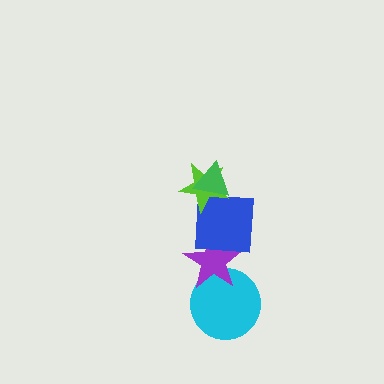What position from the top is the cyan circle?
The cyan circle is 5th from the top.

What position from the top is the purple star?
The purple star is 4th from the top.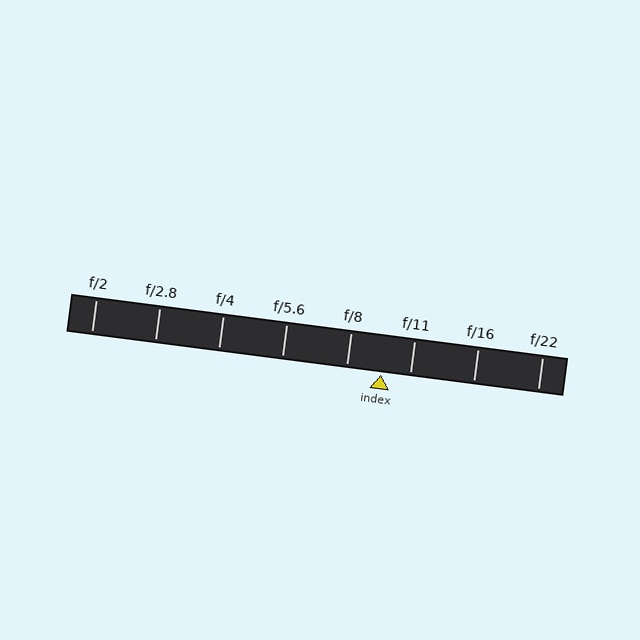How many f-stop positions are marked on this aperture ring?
There are 8 f-stop positions marked.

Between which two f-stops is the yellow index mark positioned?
The index mark is between f/8 and f/11.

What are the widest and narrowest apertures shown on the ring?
The widest aperture shown is f/2 and the narrowest is f/22.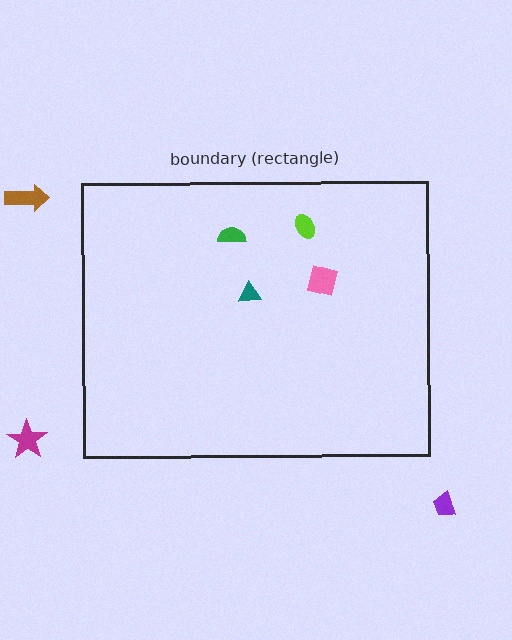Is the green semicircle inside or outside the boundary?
Inside.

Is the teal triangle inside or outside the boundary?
Inside.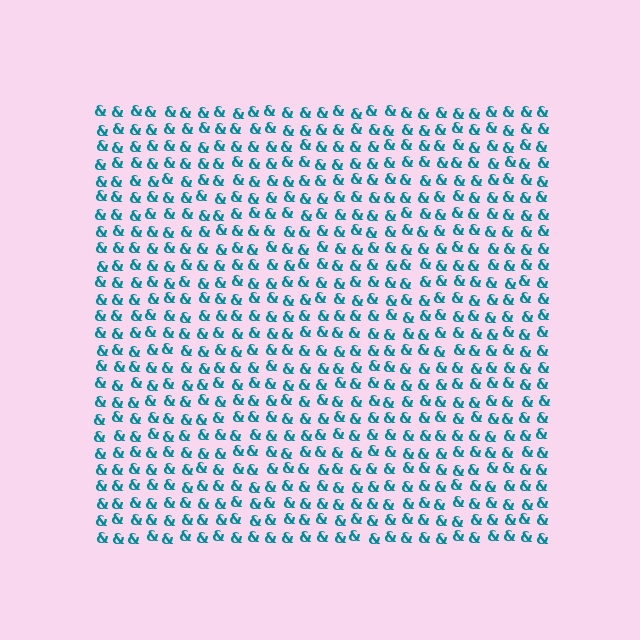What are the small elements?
The small elements are ampersands.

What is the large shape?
The large shape is a square.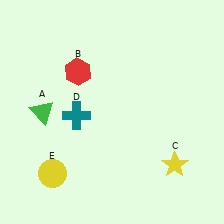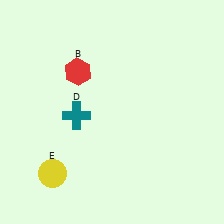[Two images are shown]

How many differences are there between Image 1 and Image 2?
There are 2 differences between the two images.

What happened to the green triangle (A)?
The green triangle (A) was removed in Image 2. It was in the top-left area of Image 1.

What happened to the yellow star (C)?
The yellow star (C) was removed in Image 2. It was in the bottom-right area of Image 1.